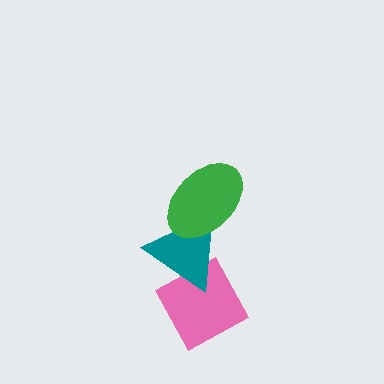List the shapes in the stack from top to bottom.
From top to bottom: the green ellipse, the teal triangle, the pink diamond.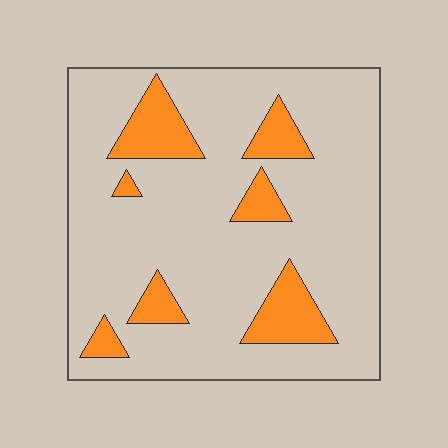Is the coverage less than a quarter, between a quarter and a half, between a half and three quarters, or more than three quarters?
Less than a quarter.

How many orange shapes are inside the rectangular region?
7.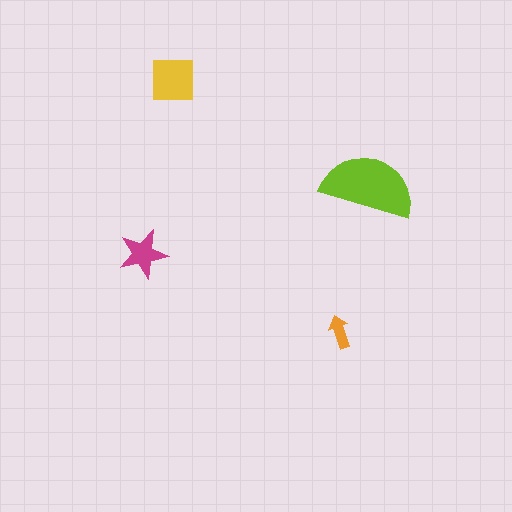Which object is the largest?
The lime semicircle.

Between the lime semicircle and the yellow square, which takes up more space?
The lime semicircle.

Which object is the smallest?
The orange arrow.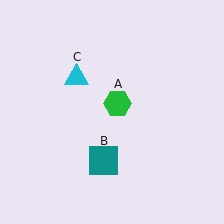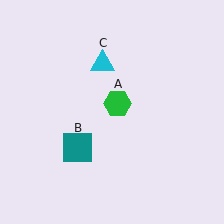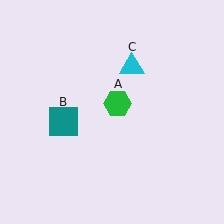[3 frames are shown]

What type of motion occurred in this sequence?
The teal square (object B), cyan triangle (object C) rotated clockwise around the center of the scene.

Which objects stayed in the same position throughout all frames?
Green hexagon (object A) remained stationary.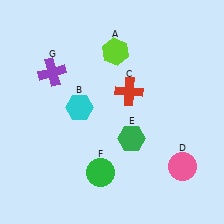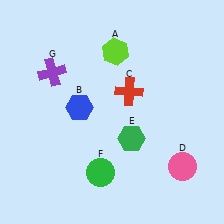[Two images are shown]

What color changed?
The hexagon (B) changed from cyan in Image 1 to blue in Image 2.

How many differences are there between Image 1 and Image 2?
There is 1 difference between the two images.